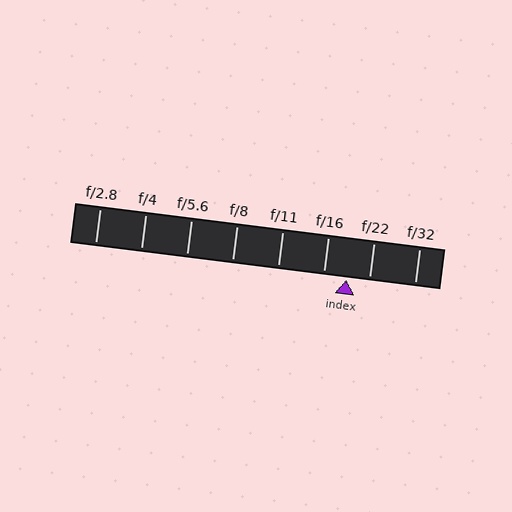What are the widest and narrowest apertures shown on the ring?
The widest aperture shown is f/2.8 and the narrowest is f/32.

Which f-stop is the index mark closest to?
The index mark is closest to f/22.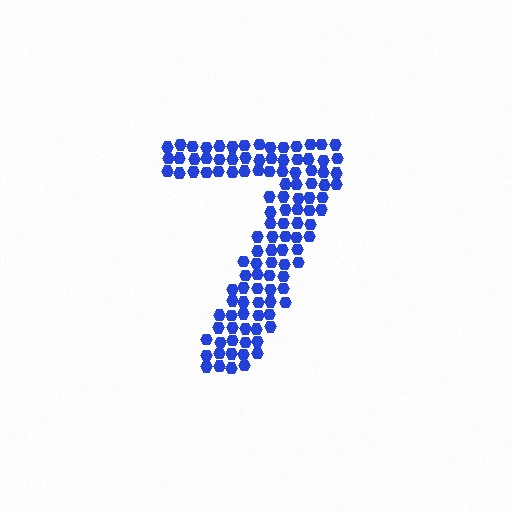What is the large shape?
The large shape is the digit 7.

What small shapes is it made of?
It is made of small hexagons.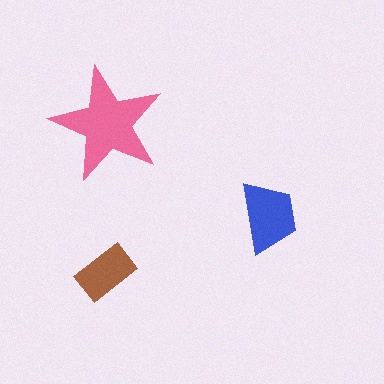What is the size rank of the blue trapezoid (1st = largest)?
2nd.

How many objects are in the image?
There are 3 objects in the image.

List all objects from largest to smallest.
The pink star, the blue trapezoid, the brown rectangle.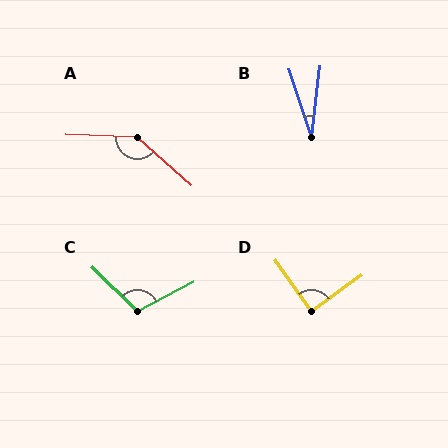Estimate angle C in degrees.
Approximately 108 degrees.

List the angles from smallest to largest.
B (25°), D (90°), C (108°), A (140°).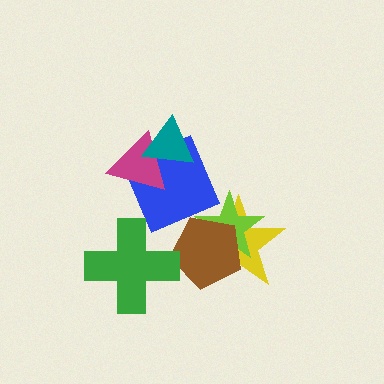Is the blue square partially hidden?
Yes, it is partially covered by another shape.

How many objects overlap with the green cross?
1 object overlaps with the green cross.